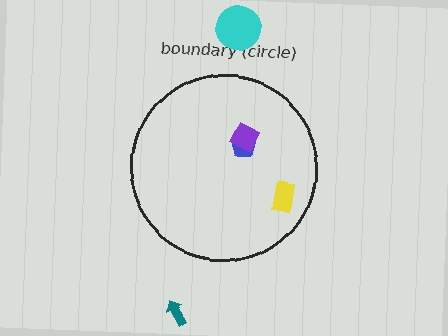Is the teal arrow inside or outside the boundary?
Outside.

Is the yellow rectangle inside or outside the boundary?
Inside.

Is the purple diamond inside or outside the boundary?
Inside.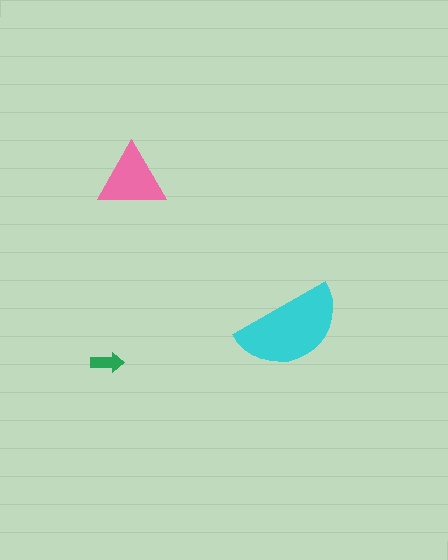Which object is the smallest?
The green arrow.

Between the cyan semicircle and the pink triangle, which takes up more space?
The cyan semicircle.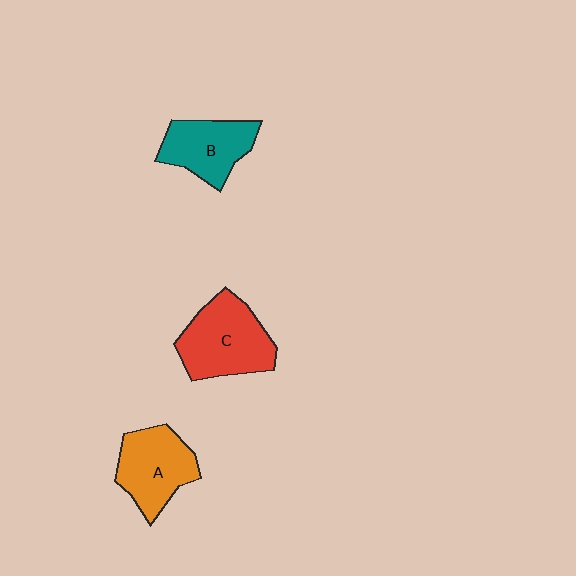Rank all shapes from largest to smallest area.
From largest to smallest: C (red), A (orange), B (teal).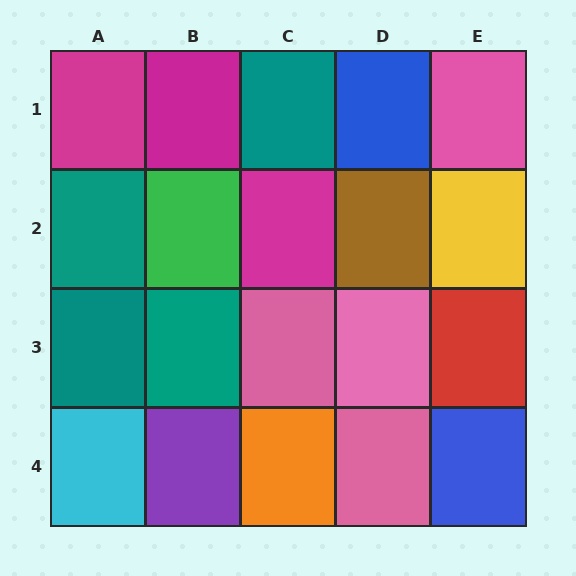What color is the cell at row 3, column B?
Teal.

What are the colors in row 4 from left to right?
Cyan, purple, orange, pink, blue.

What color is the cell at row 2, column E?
Yellow.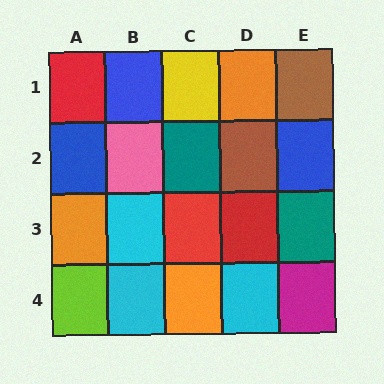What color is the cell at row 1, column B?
Blue.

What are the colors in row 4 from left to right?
Lime, cyan, orange, cyan, magenta.